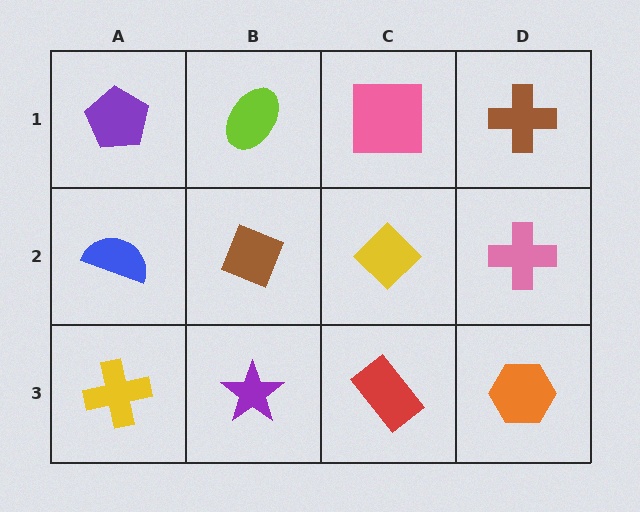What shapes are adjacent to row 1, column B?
A brown diamond (row 2, column B), a purple pentagon (row 1, column A), a pink square (row 1, column C).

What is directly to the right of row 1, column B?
A pink square.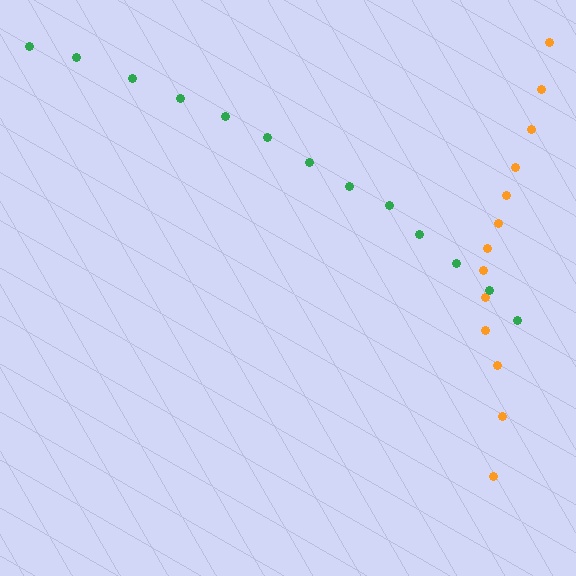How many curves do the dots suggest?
There are 2 distinct paths.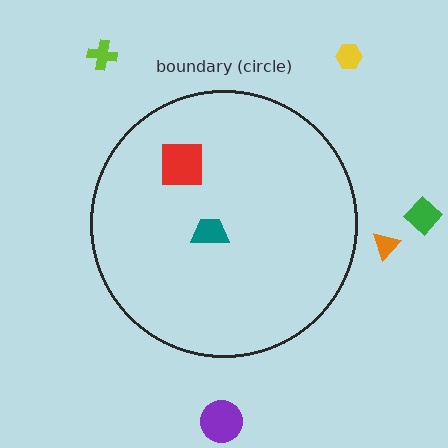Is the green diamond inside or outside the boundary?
Outside.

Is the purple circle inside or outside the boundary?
Outside.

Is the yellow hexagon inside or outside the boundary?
Outside.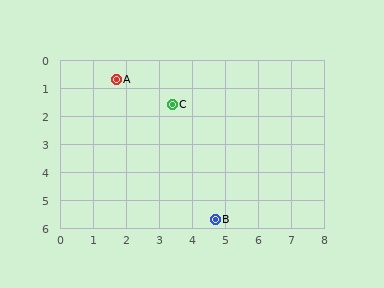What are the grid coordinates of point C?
Point C is at approximately (3.4, 1.6).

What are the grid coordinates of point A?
Point A is at approximately (1.7, 0.7).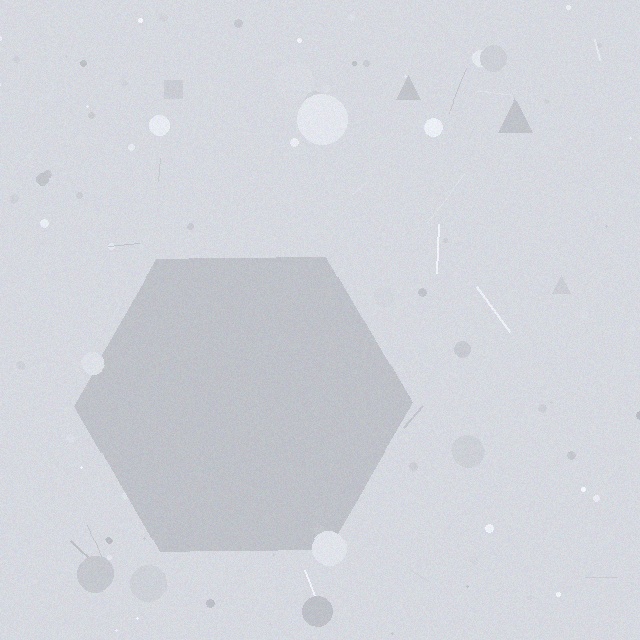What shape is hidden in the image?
A hexagon is hidden in the image.